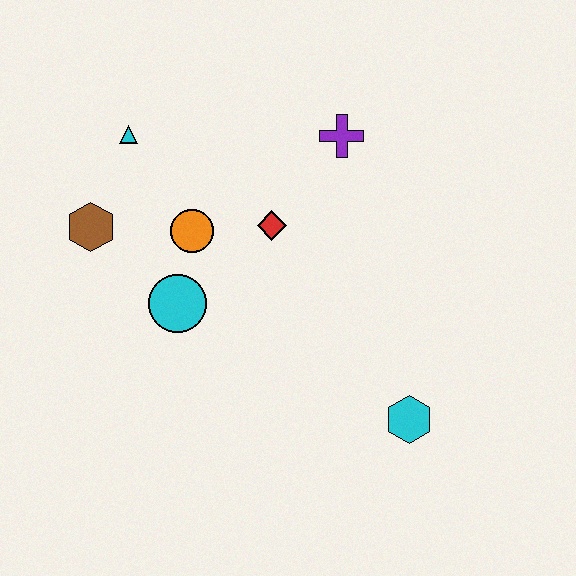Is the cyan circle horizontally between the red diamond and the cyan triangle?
Yes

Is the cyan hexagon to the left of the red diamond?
No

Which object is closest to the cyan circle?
The orange circle is closest to the cyan circle.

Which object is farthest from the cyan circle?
The cyan hexagon is farthest from the cyan circle.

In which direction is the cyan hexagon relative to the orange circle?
The cyan hexagon is to the right of the orange circle.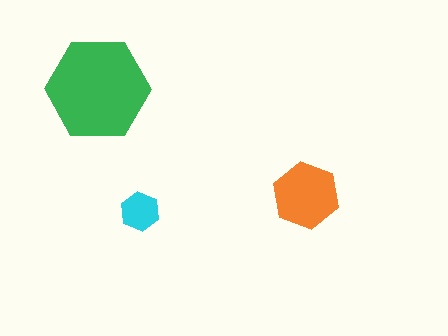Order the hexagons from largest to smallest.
the green one, the orange one, the cyan one.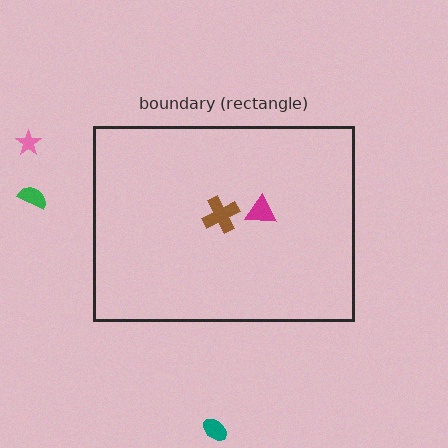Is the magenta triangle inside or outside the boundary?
Inside.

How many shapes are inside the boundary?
2 inside, 3 outside.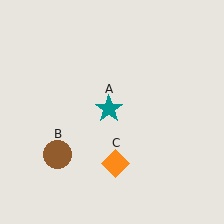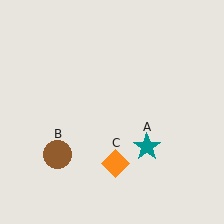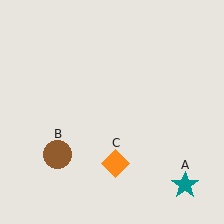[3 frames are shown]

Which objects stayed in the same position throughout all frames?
Brown circle (object B) and orange diamond (object C) remained stationary.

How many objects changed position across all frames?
1 object changed position: teal star (object A).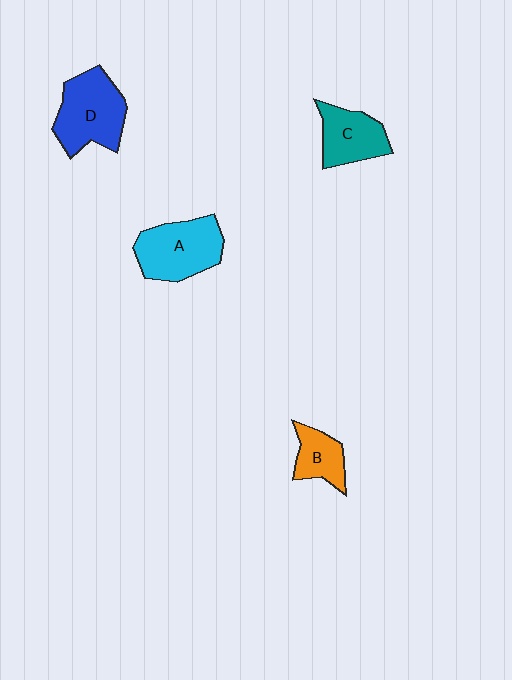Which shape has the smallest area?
Shape B (orange).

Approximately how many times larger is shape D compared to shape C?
Approximately 1.4 times.